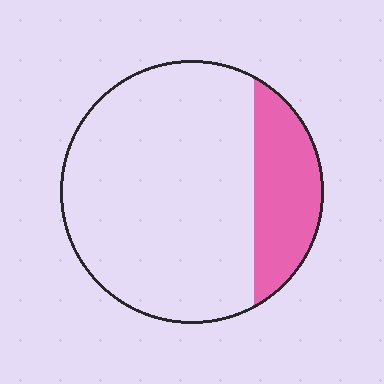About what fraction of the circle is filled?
About one fifth (1/5).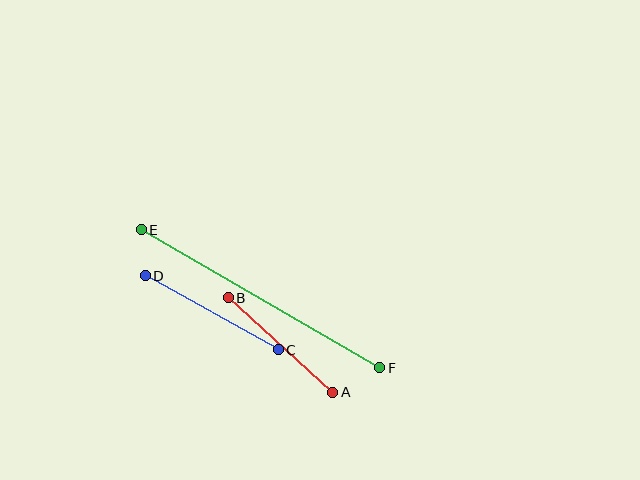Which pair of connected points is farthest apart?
Points E and F are farthest apart.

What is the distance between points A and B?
The distance is approximately 141 pixels.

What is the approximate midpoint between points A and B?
The midpoint is at approximately (281, 345) pixels.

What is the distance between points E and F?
The distance is approximately 275 pixels.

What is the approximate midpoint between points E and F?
The midpoint is at approximately (261, 299) pixels.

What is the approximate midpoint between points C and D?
The midpoint is at approximately (212, 313) pixels.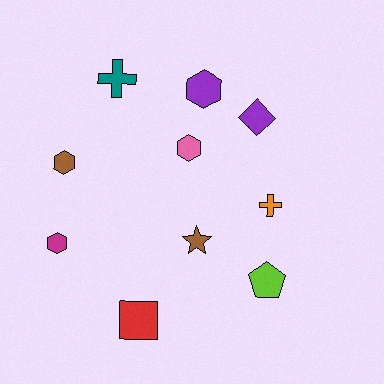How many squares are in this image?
There is 1 square.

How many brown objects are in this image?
There are 2 brown objects.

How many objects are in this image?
There are 10 objects.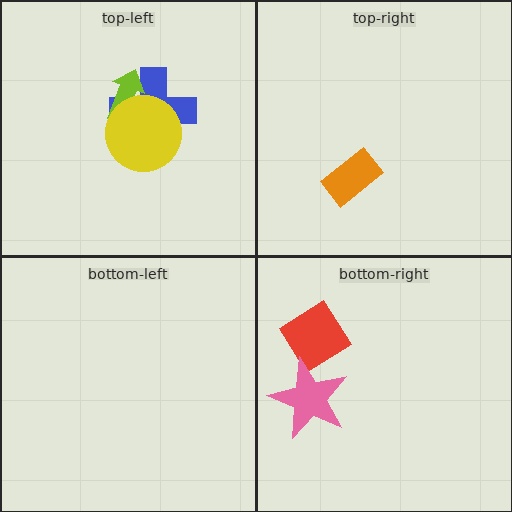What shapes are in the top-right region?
The orange rectangle.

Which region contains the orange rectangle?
The top-right region.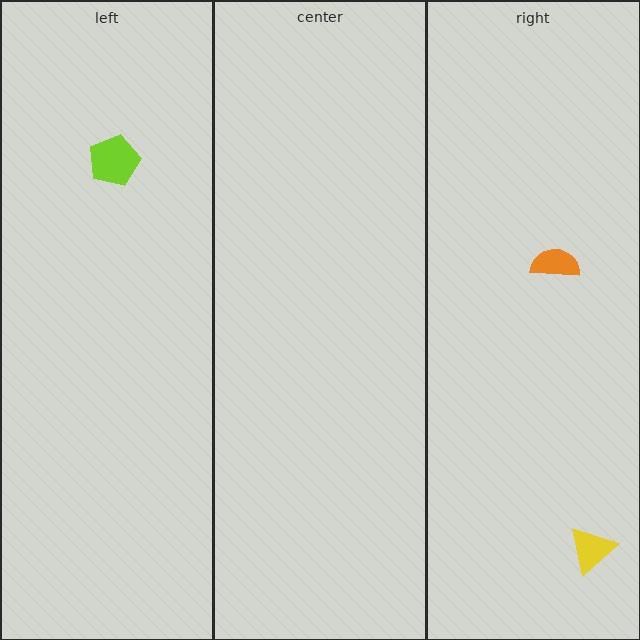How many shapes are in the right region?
2.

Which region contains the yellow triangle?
The right region.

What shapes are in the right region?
The orange semicircle, the yellow triangle.